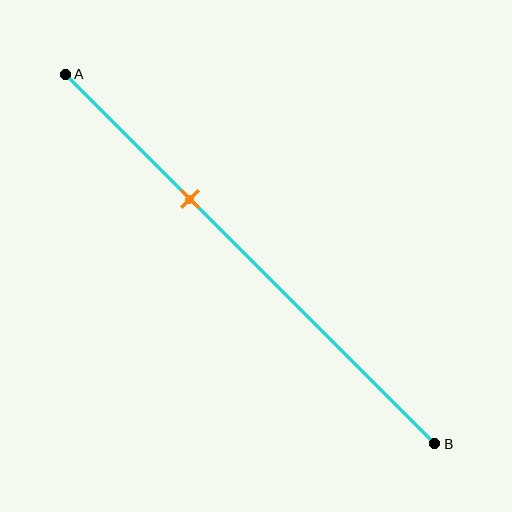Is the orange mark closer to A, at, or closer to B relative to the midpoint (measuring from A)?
The orange mark is closer to point A than the midpoint of segment AB.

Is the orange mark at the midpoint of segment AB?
No, the mark is at about 35% from A, not at the 50% midpoint.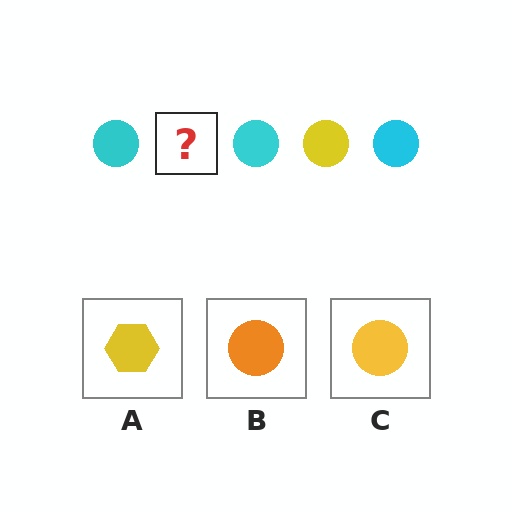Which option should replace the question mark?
Option C.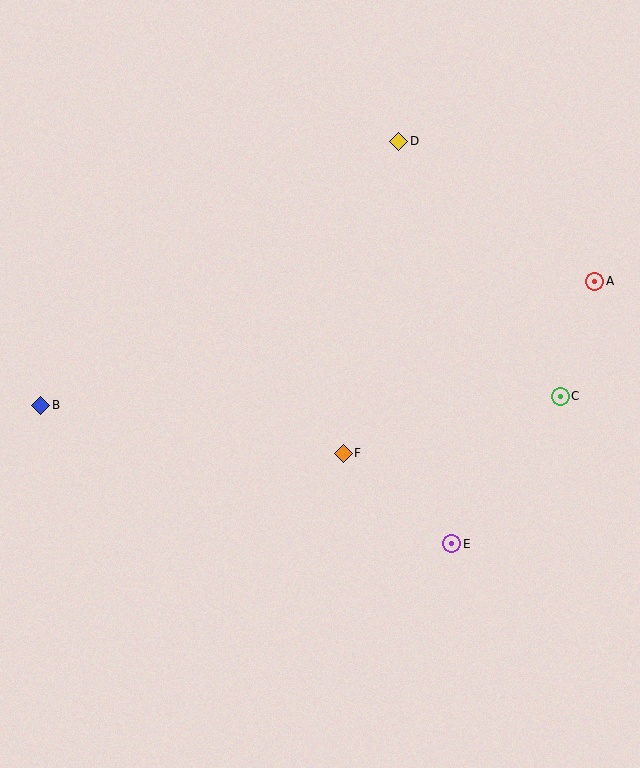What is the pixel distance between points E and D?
The distance between E and D is 406 pixels.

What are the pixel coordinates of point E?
Point E is at (452, 544).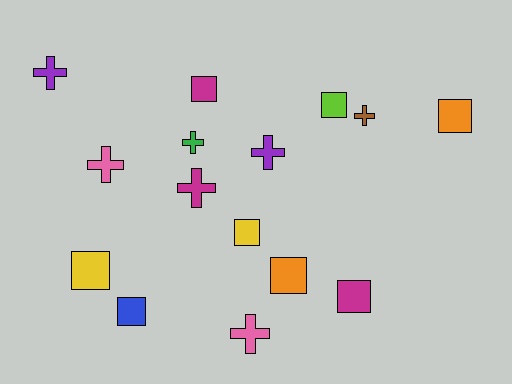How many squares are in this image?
There are 8 squares.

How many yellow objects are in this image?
There are 2 yellow objects.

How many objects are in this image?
There are 15 objects.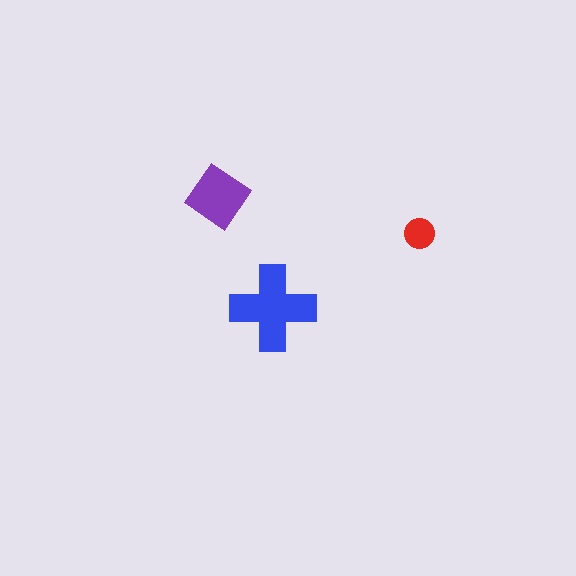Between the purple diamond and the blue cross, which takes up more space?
The blue cross.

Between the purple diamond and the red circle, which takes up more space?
The purple diamond.